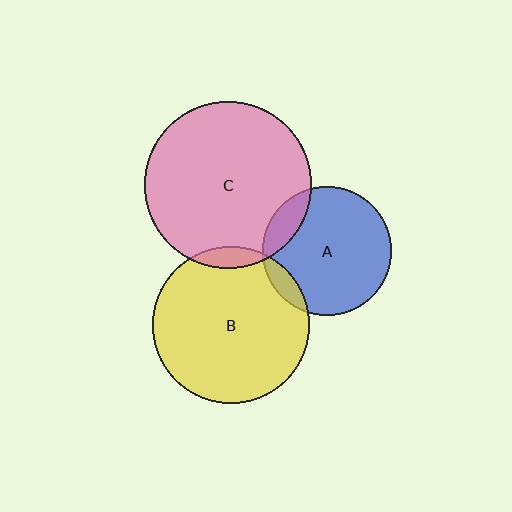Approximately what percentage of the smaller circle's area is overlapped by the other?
Approximately 15%.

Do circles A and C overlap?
Yes.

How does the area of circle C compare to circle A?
Approximately 1.7 times.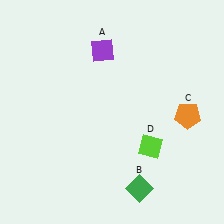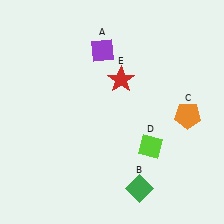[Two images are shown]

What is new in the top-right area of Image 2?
A red star (E) was added in the top-right area of Image 2.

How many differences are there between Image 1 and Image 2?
There is 1 difference between the two images.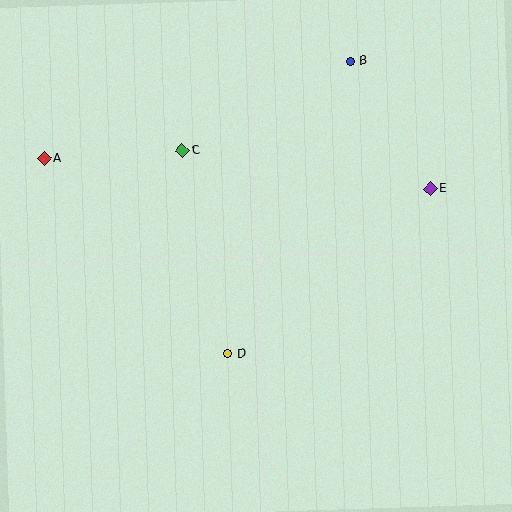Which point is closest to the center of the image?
Point D at (228, 354) is closest to the center.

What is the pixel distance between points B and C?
The distance between B and C is 190 pixels.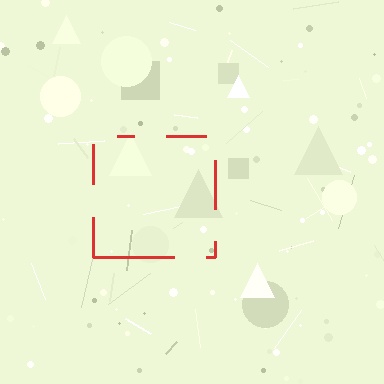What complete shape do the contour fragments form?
The contour fragments form a square.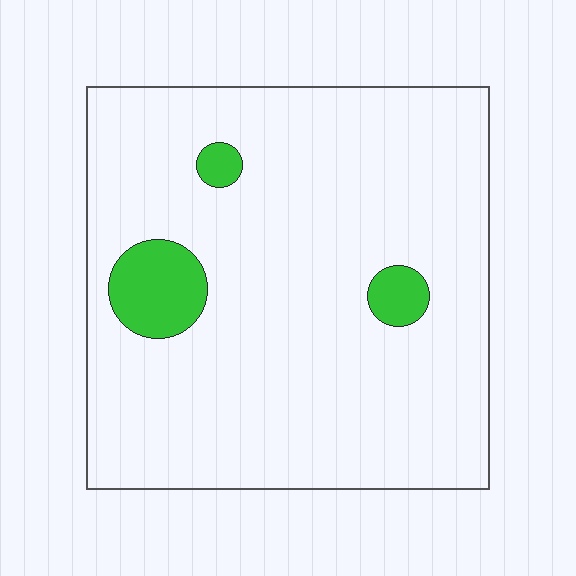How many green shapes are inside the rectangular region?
3.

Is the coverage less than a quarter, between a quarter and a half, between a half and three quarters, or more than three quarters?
Less than a quarter.